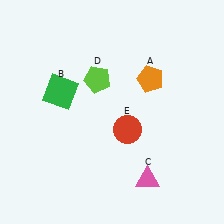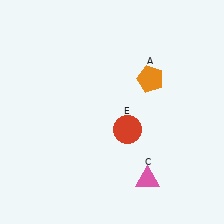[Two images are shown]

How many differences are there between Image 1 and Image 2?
There are 2 differences between the two images.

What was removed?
The green square (B), the lime pentagon (D) were removed in Image 2.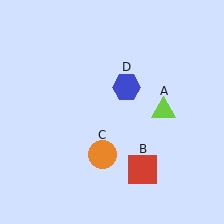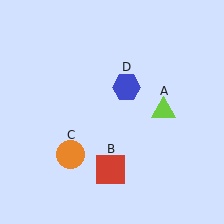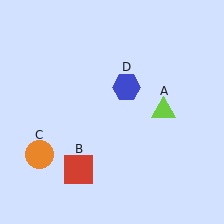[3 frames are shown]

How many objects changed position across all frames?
2 objects changed position: red square (object B), orange circle (object C).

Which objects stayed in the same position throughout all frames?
Lime triangle (object A) and blue hexagon (object D) remained stationary.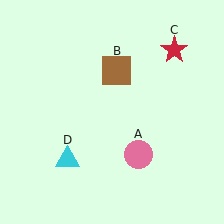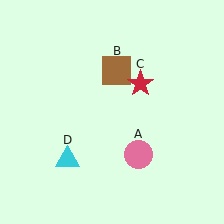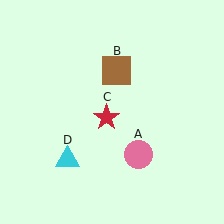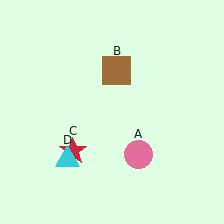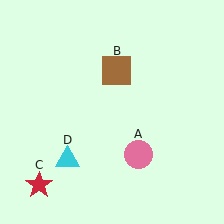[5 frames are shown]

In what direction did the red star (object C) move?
The red star (object C) moved down and to the left.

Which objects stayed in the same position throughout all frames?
Pink circle (object A) and brown square (object B) and cyan triangle (object D) remained stationary.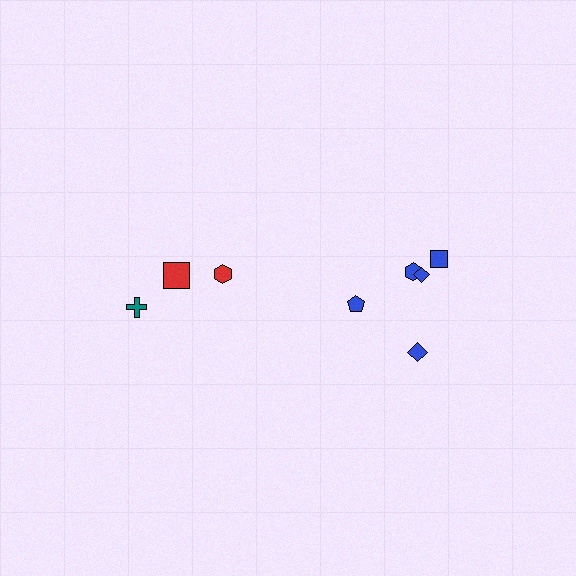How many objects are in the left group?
There are 3 objects.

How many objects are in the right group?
There are 5 objects.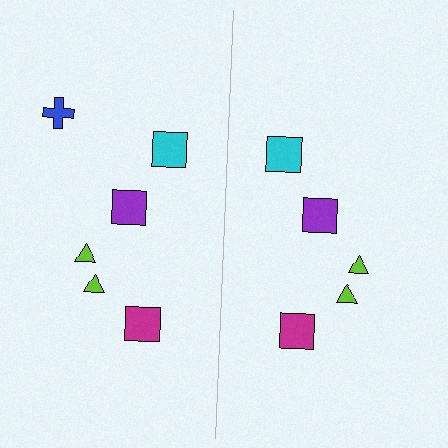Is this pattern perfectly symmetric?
No, the pattern is not perfectly symmetric. A blue cross is missing from the right side.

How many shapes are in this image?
There are 11 shapes in this image.